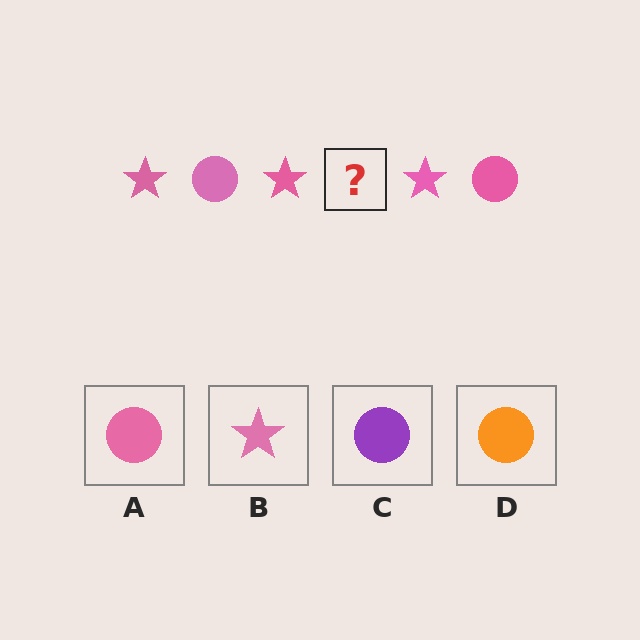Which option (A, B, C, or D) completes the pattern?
A.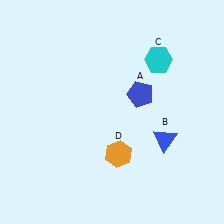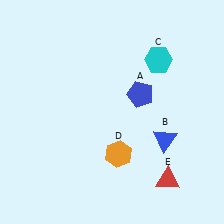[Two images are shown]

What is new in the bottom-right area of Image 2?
A red triangle (E) was added in the bottom-right area of Image 2.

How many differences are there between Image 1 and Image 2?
There is 1 difference between the two images.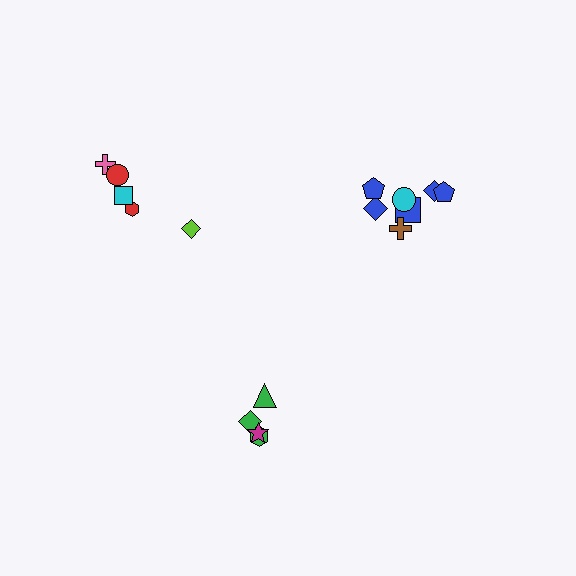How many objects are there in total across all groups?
There are 16 objects.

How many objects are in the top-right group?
There are 7 objects.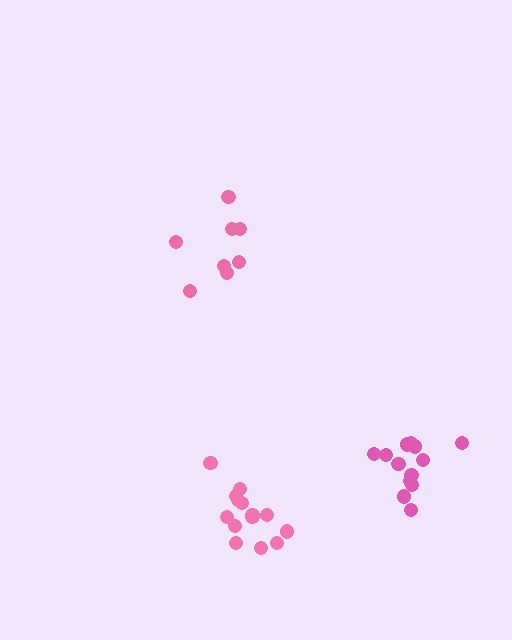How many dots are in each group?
Group 1: 13 dots, Group 2: 8 dots, Group 3: 14 dots (35 total).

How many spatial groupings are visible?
There are 3 spatial groupings.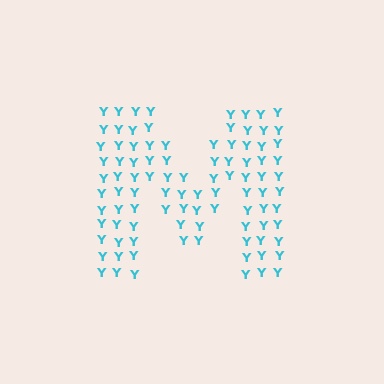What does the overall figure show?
The overall figure shows the letter M.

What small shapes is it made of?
It is made of small letter Y's.